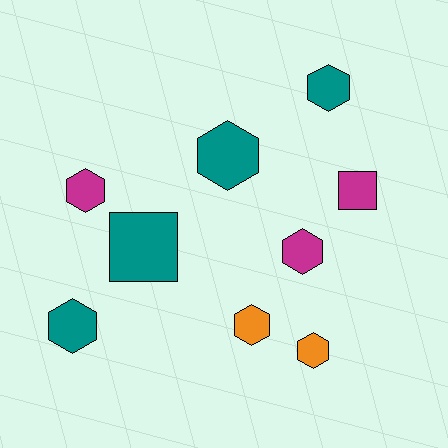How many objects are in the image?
There are 9 objects.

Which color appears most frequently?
Teal, with 4 objects.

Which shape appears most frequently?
Hexagon, with 7 objects.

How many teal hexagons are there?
There are 3 teal hexagons.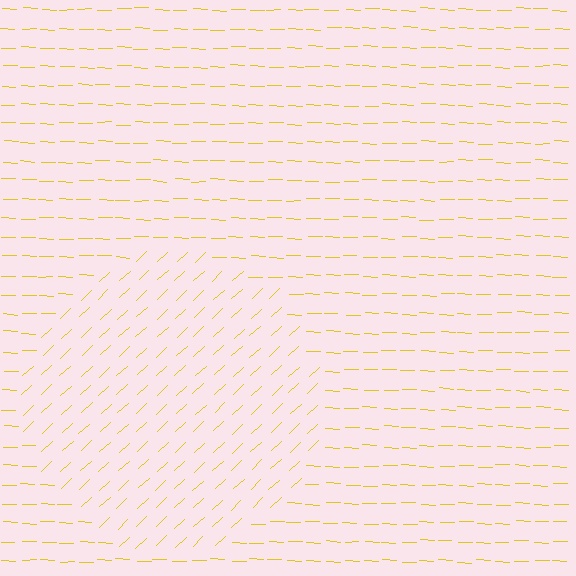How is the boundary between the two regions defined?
The boundary is defined purely by a change in line orientation (approximately 45 degrees difference). All lines are the same color and thickness.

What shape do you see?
I see a circle.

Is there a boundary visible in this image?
Yes, there is a texture boundary formed by a change in line orientation.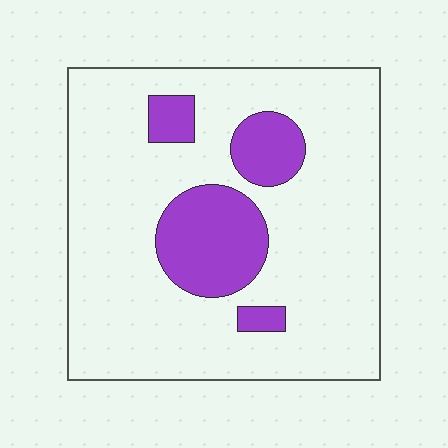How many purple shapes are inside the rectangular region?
4.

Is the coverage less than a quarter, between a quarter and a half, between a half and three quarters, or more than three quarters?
Less than a quarter.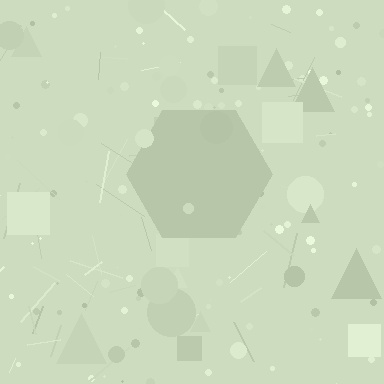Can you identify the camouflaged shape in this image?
The camouflaged shape is a hexagon.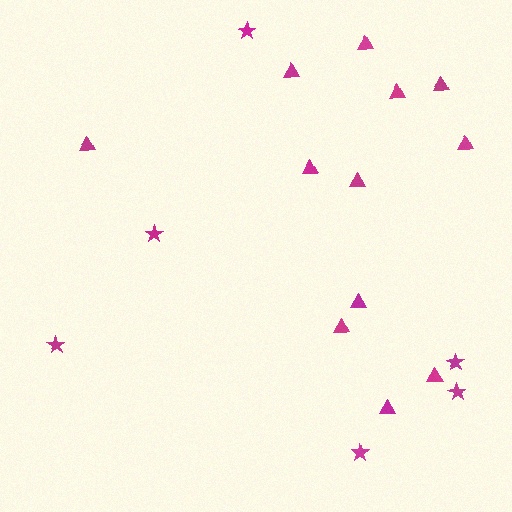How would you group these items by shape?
There are 2 groups: one group of triangles (12) and one group of stars (6).